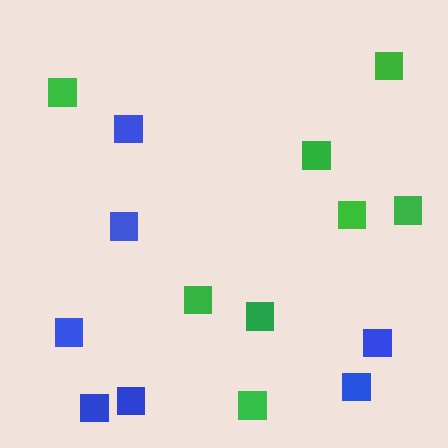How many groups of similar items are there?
There are 2 groups: one group of blue squares (7) and one group of green squares (8).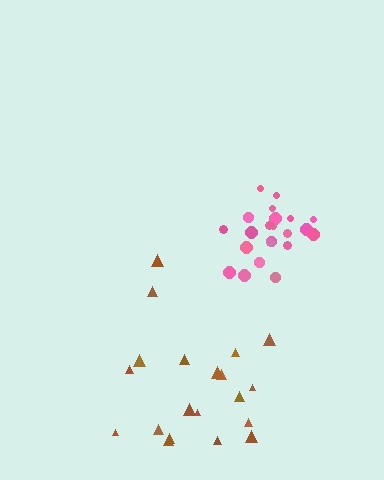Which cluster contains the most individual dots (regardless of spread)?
Pink (23).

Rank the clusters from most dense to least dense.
pink, brown.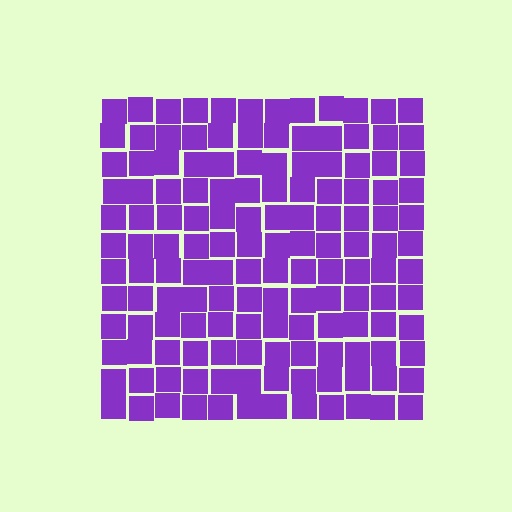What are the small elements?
The small elements are squares.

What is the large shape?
The large shape is a square.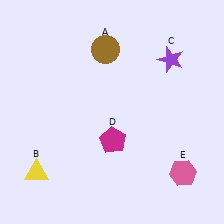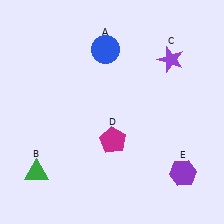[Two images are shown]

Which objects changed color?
A changed from brown to blue. B changed from yellow to green. E changed from pink to purple.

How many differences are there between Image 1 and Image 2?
There are 3 differences between the two images.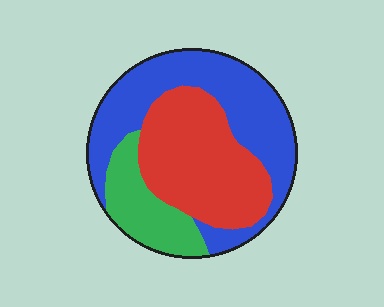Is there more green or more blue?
Blue.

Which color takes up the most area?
Blue, at roughly 45%.